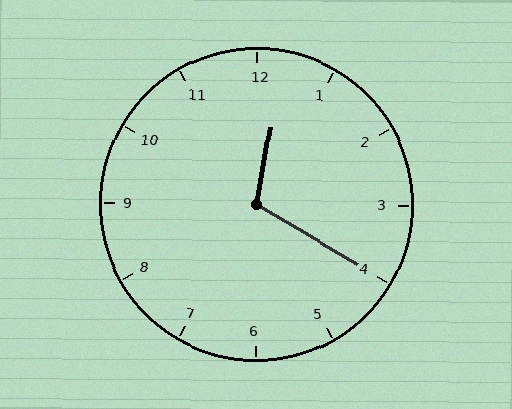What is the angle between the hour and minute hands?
Approximately 110 degrees.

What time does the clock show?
12:20.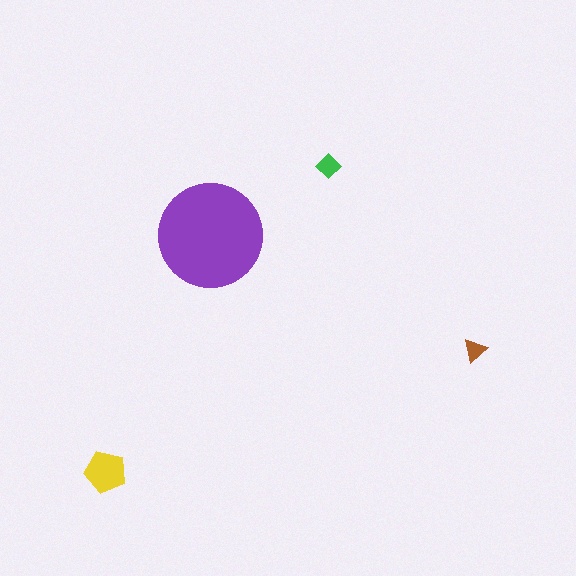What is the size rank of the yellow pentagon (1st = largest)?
2nd.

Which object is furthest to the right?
The brown triangle is rightmost.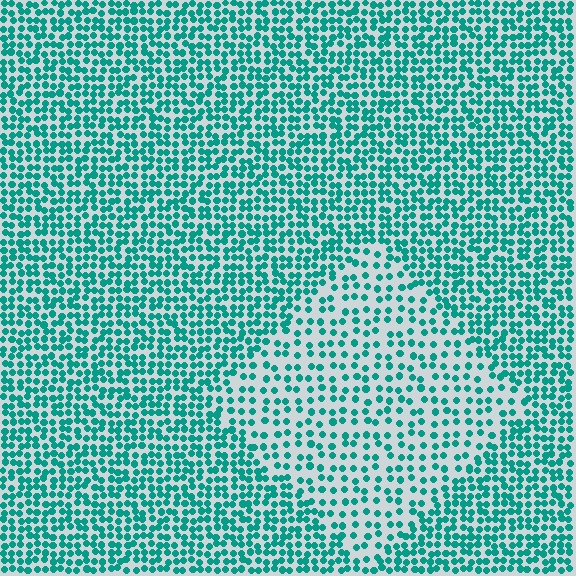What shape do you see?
I see a diamond.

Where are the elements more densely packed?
The elements are more densely packed outside the diamond boundary.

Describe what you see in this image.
The image contains small teal elements arranged at two different densities. A diamond-shaped region is visible where the elements are less densely packed than the surrounding area.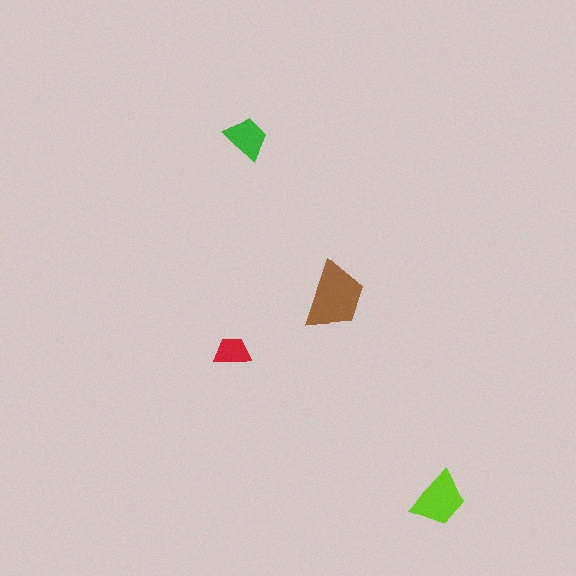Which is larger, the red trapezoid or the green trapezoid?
The green one.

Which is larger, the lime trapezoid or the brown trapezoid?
The brown one.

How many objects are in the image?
There are 4 objects in the image.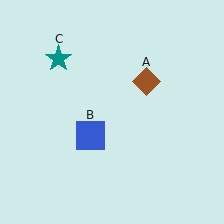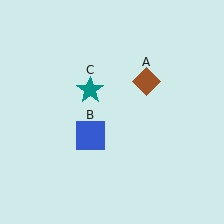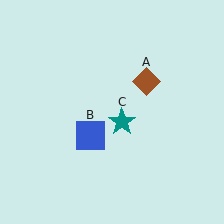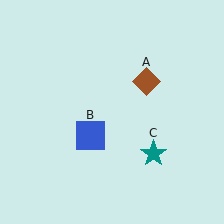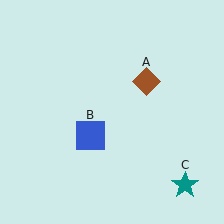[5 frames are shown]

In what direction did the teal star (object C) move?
The teal star (object C) moved down and to the right.